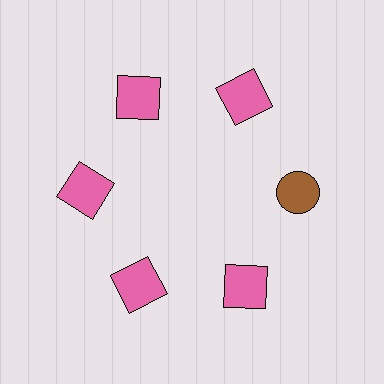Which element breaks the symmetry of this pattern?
The brown circle at roughly the 3 o'clock position breaks the symmetry. All other shapes are pink squares.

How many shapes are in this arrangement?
There are 6 shapes arranged in a ring pattern.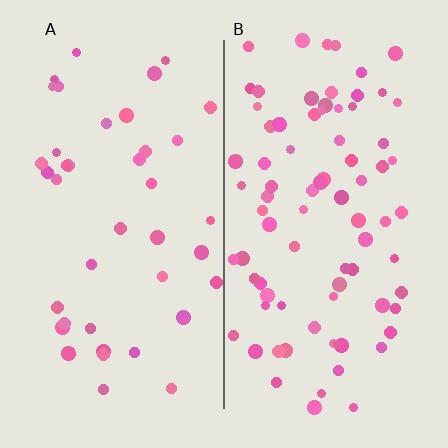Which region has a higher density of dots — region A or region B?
B (the right).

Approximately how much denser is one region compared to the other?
Approximately 2.0× — region B over region A.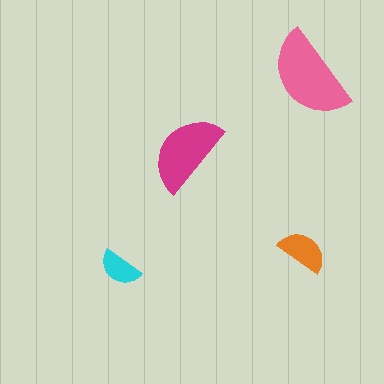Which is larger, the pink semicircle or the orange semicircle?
The pink one.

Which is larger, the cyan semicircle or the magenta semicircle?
The magenta one.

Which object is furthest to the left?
The cyan semicircle is leftmost.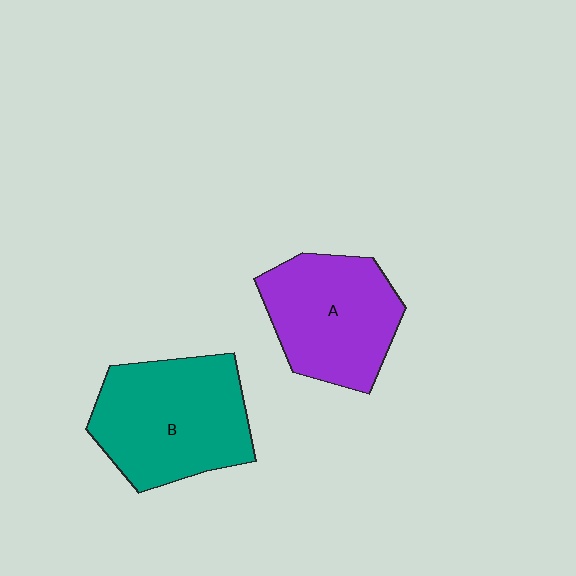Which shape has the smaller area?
Shape A (purple).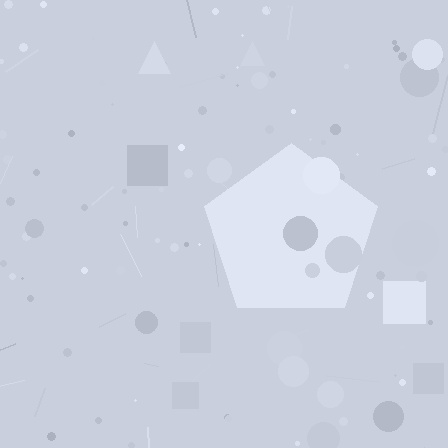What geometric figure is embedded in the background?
A pentagon is embedded in the background.